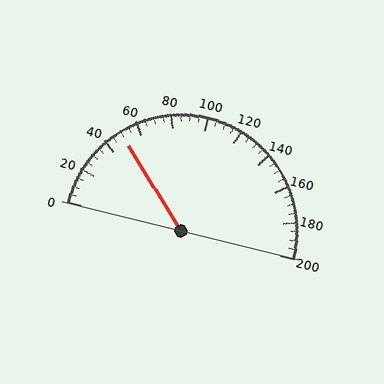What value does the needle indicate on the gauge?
The needle indicates approximately 50.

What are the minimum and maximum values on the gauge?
The gauge ranges from 0 to 200.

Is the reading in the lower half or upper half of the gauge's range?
The reading is in the lower half of the range (0 to 200).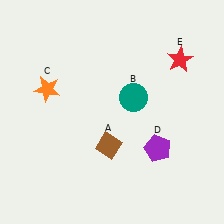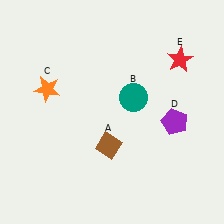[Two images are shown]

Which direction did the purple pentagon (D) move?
The purple pentagon (D) moved up.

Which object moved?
The purple pentagon (D) moved up.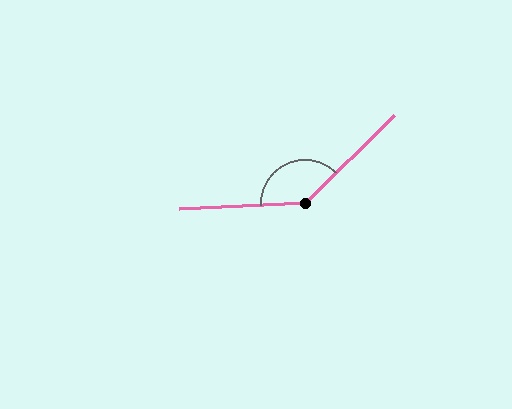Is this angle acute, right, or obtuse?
It is obtuse.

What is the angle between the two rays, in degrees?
Approximately 138 degrees.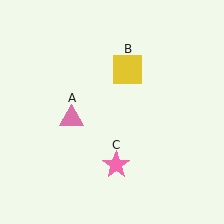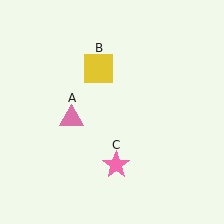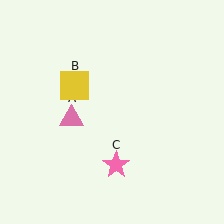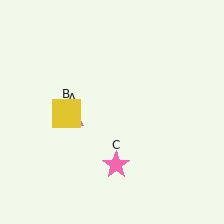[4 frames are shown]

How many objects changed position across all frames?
1 object changed position: yellow square (object B).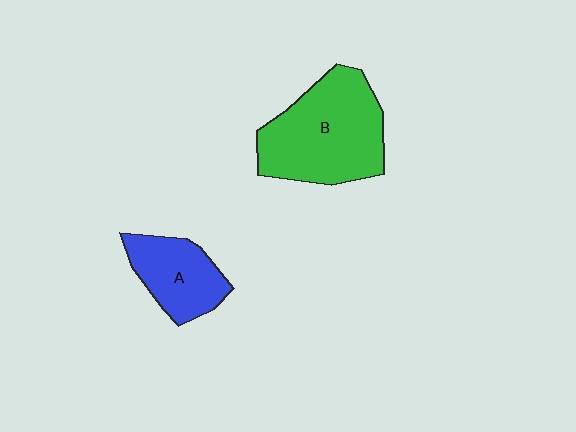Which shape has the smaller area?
Shape A (blue).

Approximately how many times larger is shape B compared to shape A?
Approximately 1.8 times.